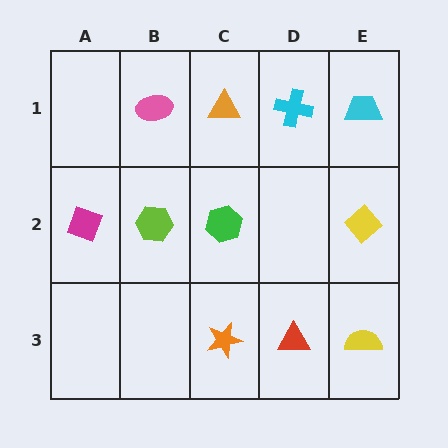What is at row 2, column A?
A magenta diamond.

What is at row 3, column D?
A red triangle.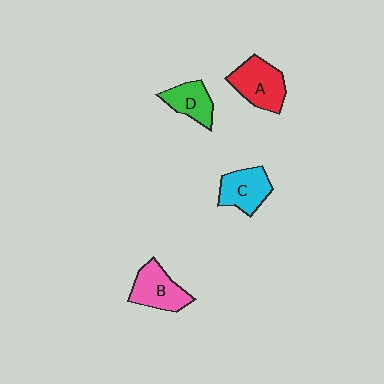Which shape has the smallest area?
Shape D (green).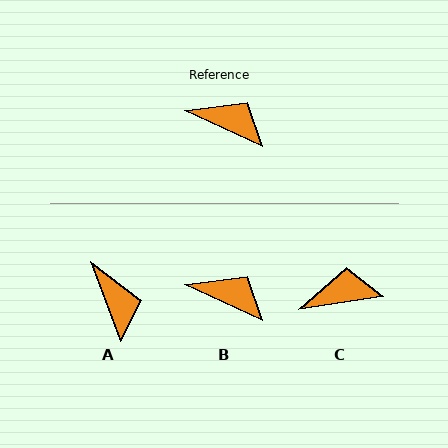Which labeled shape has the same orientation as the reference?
B.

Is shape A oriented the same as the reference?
No, it is off by about 45 degrees.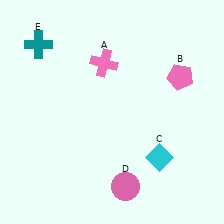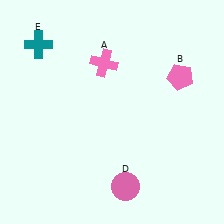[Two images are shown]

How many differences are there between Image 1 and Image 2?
There is 1 difference between the two images.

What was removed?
The cyan diamond (C) was removed in Image 2.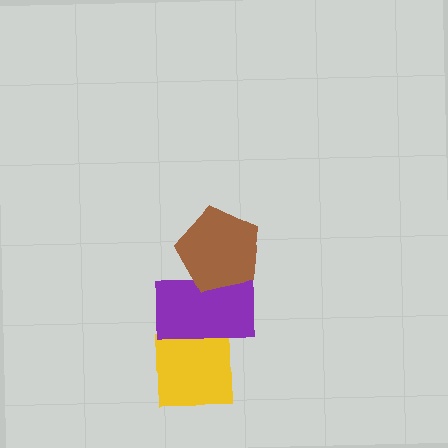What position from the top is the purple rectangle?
The purple rectangle is 2nd from the top.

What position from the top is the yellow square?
The yellow square is 3rd from the top.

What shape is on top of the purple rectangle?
The brown pentagon is on top of the purple rectangle.